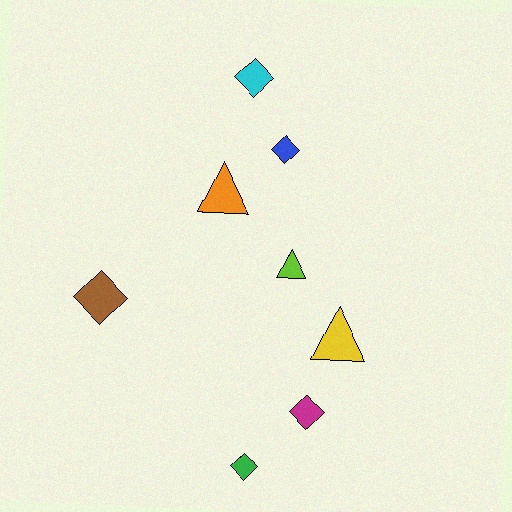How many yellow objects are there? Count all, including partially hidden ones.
There is 1 yellow object.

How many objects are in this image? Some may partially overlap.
There are 8 objects.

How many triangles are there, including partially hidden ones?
There are 3 triangles.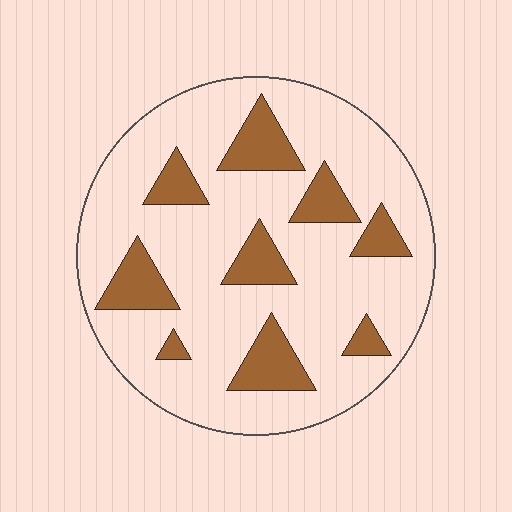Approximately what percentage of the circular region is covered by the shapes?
Approximately 20%.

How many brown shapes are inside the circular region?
9.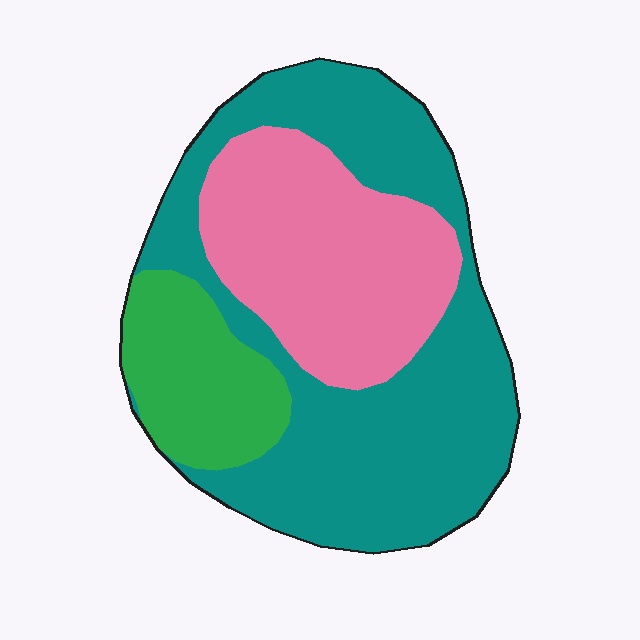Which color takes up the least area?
Green, at roughly 15%.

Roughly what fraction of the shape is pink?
Pink takes up about one third (1/3) of the shape.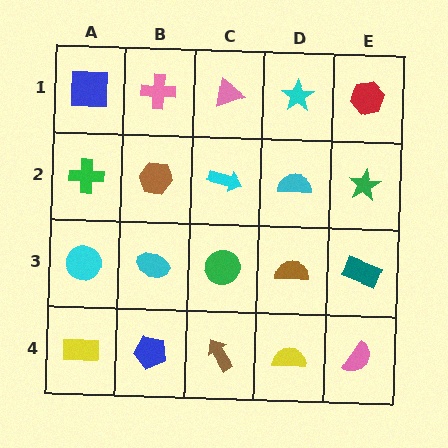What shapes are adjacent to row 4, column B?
A cyan ellipse (row 3, column B), a yellow rectangle (row 4, column A), a brown arrow (row 4, column C).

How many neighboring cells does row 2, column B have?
4.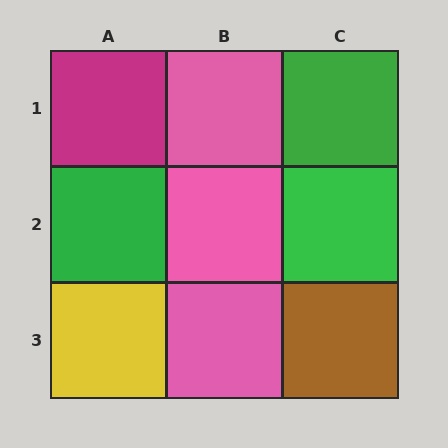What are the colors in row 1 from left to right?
Magenta, pink, green.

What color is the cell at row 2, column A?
Green.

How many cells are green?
3 cells are green.